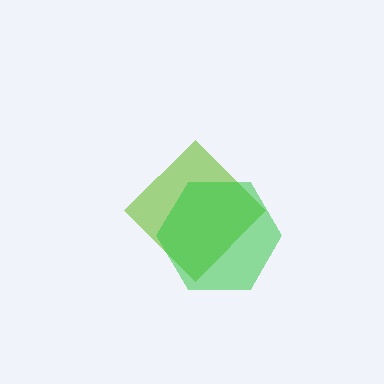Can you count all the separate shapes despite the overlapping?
Yes, there are 2 separate shapes.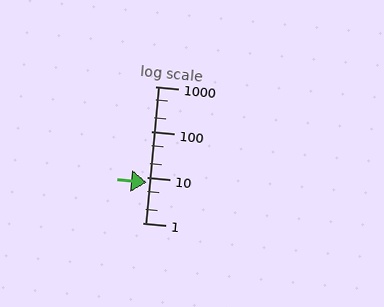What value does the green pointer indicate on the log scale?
The pointer indicates approximately 7.7.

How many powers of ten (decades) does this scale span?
The scale spans 3 decades, from 1 to 1000.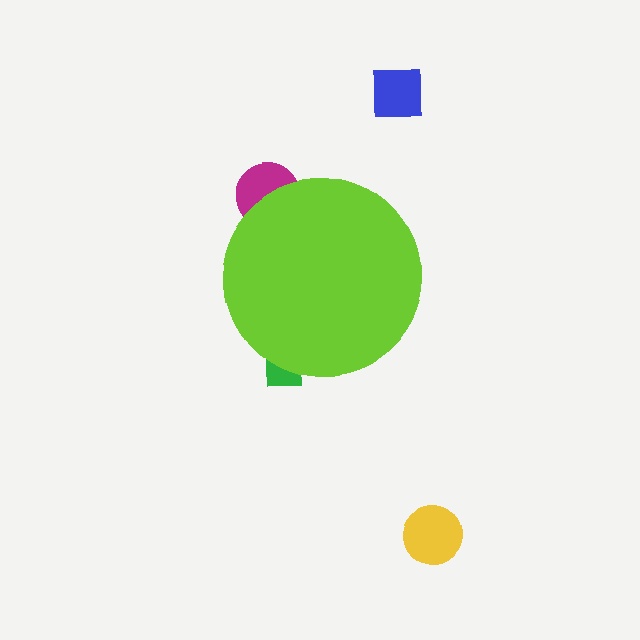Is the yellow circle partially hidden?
No, the yellow circle is fully visible.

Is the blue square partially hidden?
No, the blue square is fully visible.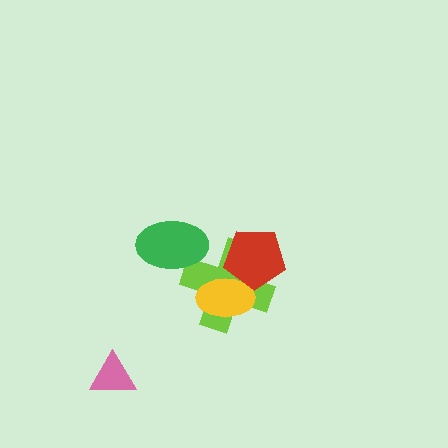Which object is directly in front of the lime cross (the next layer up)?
The yellow ellipse is directly in front of the lime cross.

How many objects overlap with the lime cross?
3 objects overlap with the lime cross.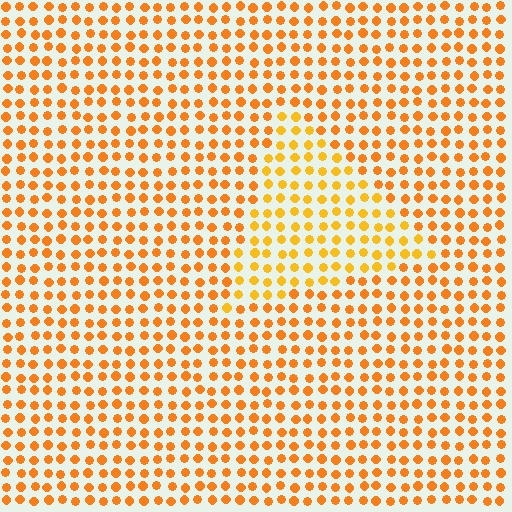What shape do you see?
I see a triangle.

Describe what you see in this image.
The image is filled with small orange elements in a uniform arrangement. A triangle-shaped region is visible where the elements are tinted to a slightly different hue, forming a subtle color boundary.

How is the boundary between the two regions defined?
The boundary is defined purely by a slight shift in hue (about 17 degrees). Spacing, size, and orientation are identical on both sides.